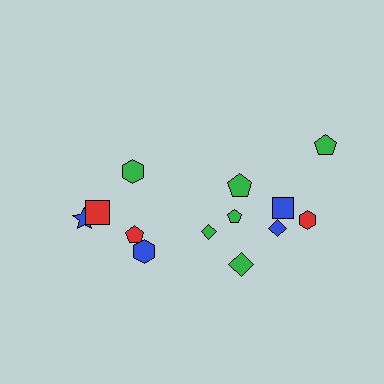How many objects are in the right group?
There are 8 objects.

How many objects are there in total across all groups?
There are 13 objects.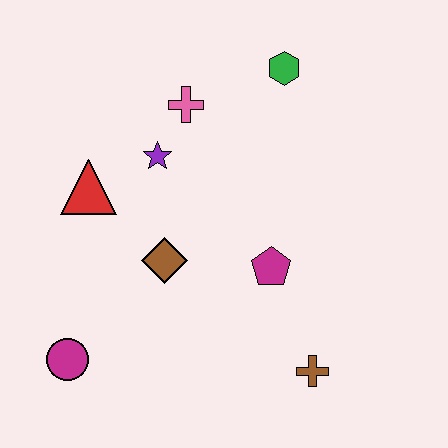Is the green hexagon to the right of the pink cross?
Yes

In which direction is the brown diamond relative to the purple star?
The brown diamond is below the purple star.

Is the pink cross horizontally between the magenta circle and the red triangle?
No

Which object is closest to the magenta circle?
The brown diamond is closest to the magenta circle.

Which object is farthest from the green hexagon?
The magenta circle is farthest from the green hexagon.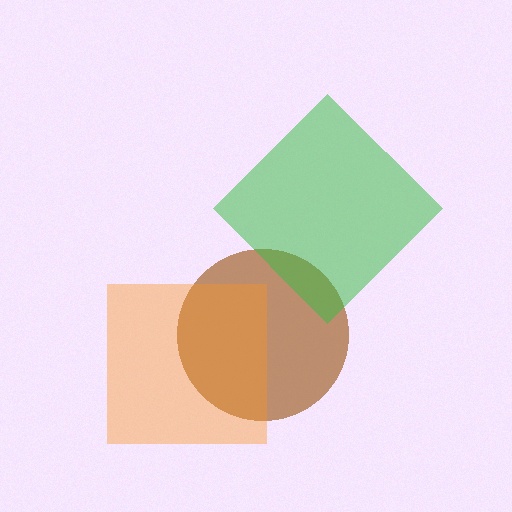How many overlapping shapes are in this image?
There are 3 overlapping shapes in the image.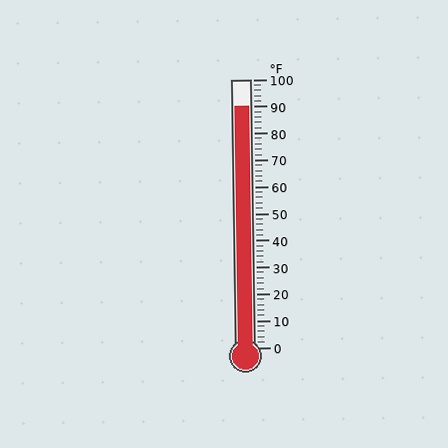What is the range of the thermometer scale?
The thermometer scale ranges from 0°F to 100°F.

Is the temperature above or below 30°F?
The temperature is above 30°F.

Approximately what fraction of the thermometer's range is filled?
The thermometer is filled to approximately 90% of its range.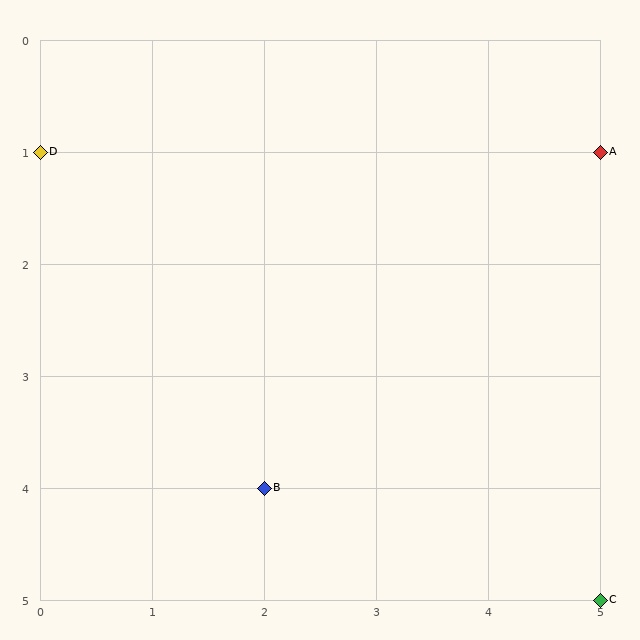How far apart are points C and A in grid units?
Points C and A are 4 rows apart.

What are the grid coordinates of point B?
Point B is at grid coordinates (2, 4).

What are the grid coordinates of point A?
Point A is at grid coordinates (5, 1).